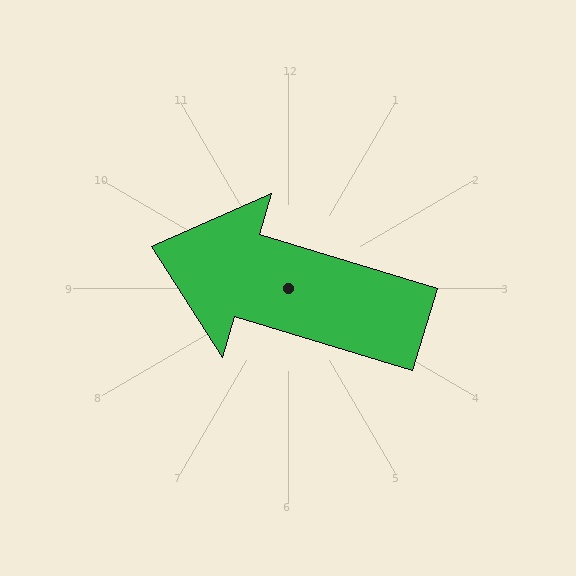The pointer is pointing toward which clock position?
Roughly 10 o'clock.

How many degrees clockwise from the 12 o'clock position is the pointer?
Approximately 287 degrees.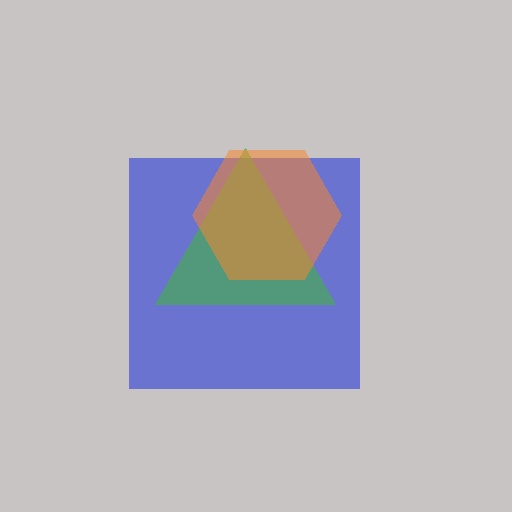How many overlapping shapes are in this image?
There are 3 overlapping shapes in the image.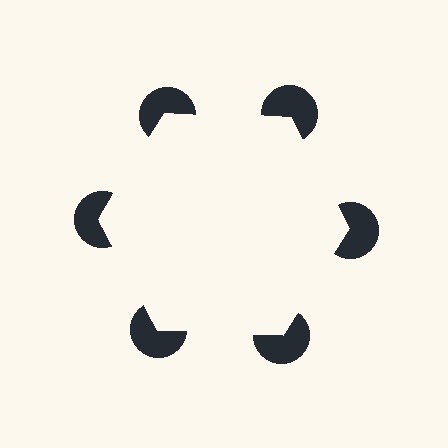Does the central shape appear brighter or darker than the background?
It typically appears slightly brighter than the background, even though no actual brightness change is drawn.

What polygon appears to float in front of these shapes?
An illusory hexagon — its edges are inferred from the aligned wedge cuts in the pac-man discs, not physically drawn.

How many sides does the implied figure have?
6 sides.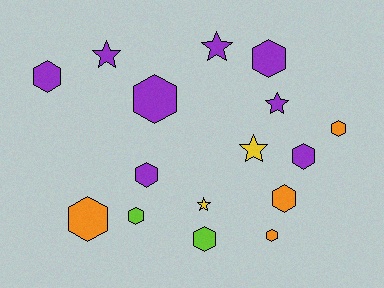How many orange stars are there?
There are no orange stars.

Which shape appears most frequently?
Hexagon, with 11 objects.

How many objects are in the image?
There are 16 objects.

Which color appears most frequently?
Purple, with 8 objects.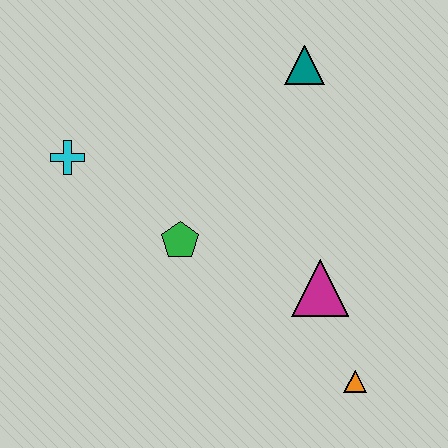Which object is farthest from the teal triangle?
The orange triangle is farthest from the teal triangle.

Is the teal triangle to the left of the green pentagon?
No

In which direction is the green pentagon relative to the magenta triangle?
The green pentagon is to the left of the magenta triangle.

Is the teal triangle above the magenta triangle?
Yes